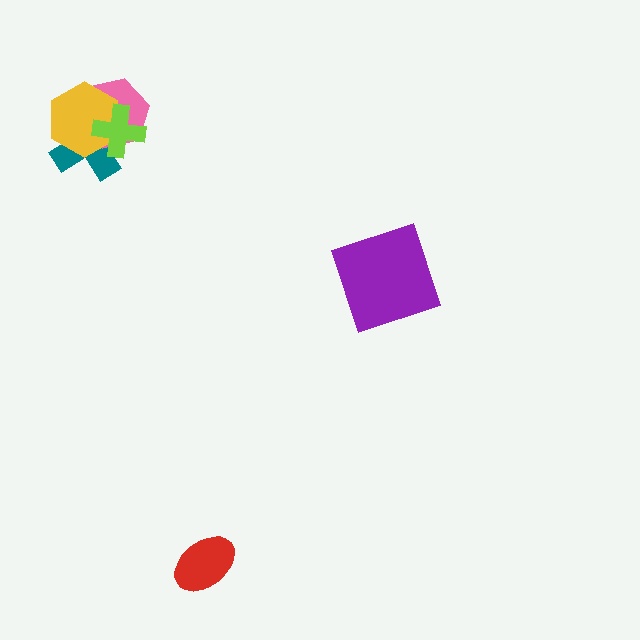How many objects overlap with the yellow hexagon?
3 objects overlap with the yellow hexagon.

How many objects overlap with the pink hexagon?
3 objects overlap with the pink hexagon.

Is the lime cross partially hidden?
No, no other shape covers it.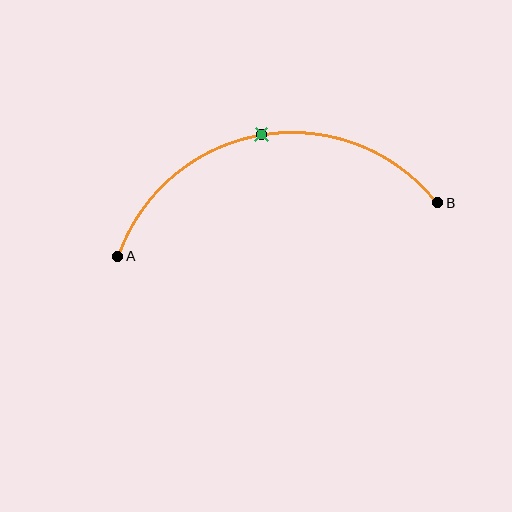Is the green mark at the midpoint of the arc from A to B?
Yes. The green mark lies on the arc at equal arc-length from both A and B — it is the arc midpoint.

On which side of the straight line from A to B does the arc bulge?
The arc bulges above the straight line connecting A and B.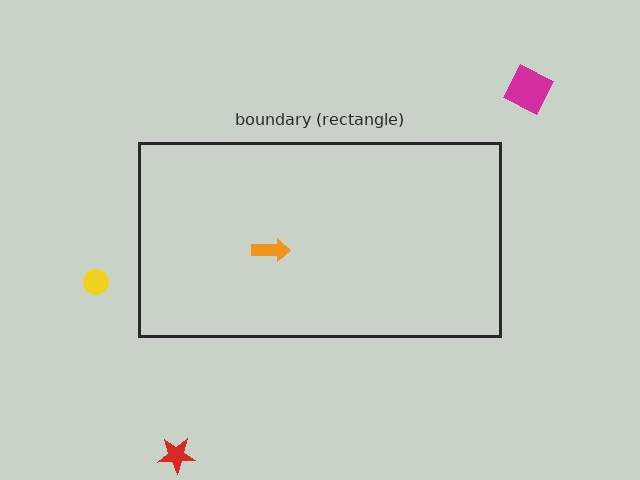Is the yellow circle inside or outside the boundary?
Outside.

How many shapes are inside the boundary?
1 inside, 3 outside.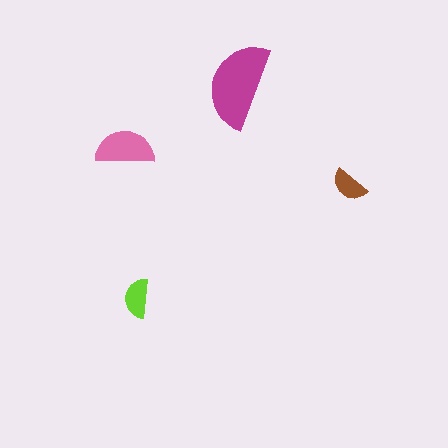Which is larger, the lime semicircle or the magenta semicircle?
The magenta one.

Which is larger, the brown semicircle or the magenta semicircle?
The magenta one.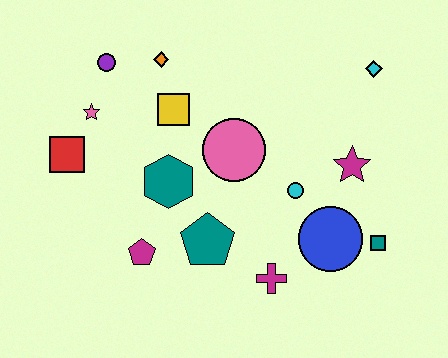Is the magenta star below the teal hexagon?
No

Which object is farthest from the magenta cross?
The purple circle is farthest from the magenta cross.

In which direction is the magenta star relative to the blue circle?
The magenta star is above the blue circle.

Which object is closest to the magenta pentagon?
The teal pentagon is closest to the magenta pentagon.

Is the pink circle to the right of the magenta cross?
No